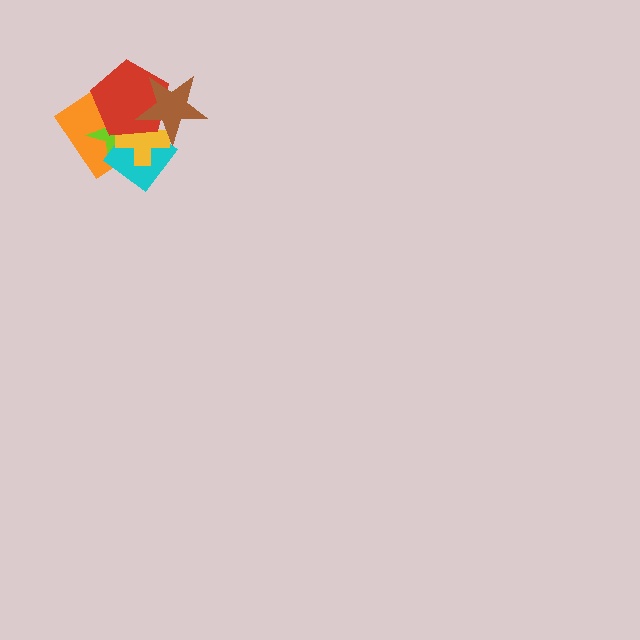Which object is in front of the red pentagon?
The brown star is in front of the red pentagon.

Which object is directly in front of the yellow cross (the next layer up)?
The red pentagon is directly in front of the yellow cross.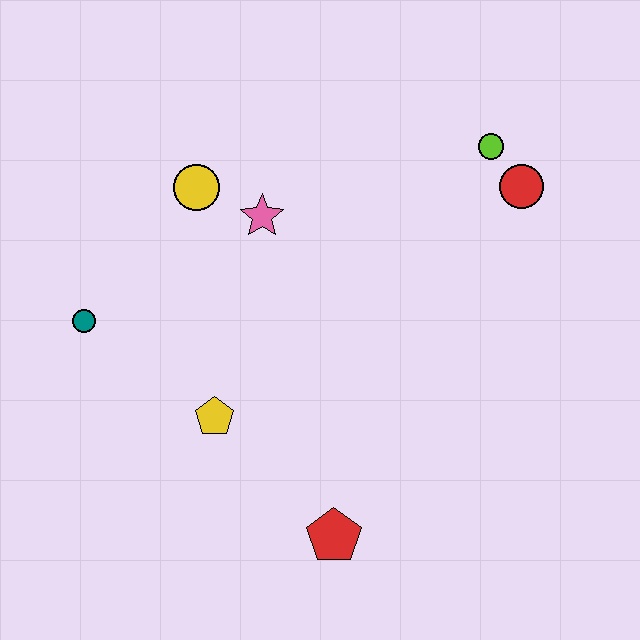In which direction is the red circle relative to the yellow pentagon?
The red circle is to the right of the yellow pentagon.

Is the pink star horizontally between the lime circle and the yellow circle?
Yes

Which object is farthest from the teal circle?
The red circle is farthest from the teal circle.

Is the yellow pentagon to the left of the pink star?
Yes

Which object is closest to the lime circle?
The red circle is closest to the lime circle.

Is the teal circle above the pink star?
No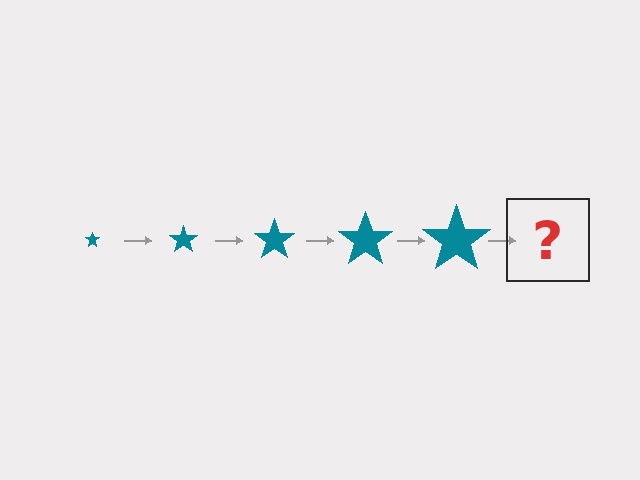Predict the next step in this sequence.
The next step is a teal star, larger than the previous one.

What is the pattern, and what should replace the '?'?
The pattern is that the star gets progressively larger each step. The '?' should be a teal star, larger than the previous one.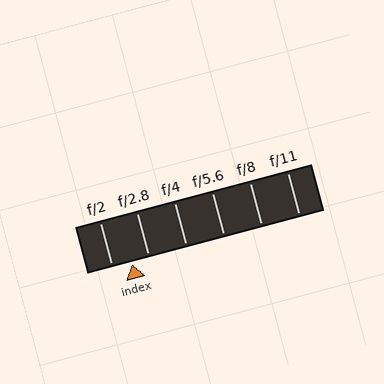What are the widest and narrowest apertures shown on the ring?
The widest aperture shown is f/2 and the narrowest is f/11.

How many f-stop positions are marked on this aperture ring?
There are 6 f-stop positions marked.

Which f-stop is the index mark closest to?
The index mark is closest to f/2.8.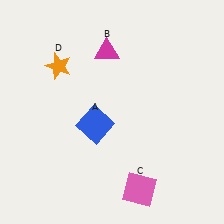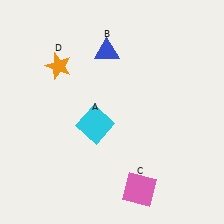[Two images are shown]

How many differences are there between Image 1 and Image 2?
There are 2 differences between the two images.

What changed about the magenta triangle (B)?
In Image 1, B is magenta. In Image 2, it changed to blue.